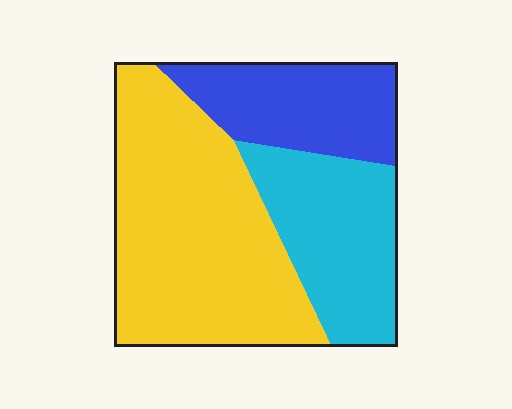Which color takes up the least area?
Blue, at roughly 20%.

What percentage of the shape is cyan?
Cyan takes up between a quarter and a half of the shape.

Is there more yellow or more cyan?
Yellow.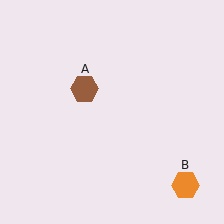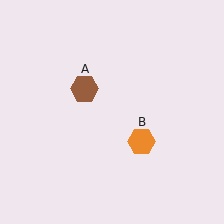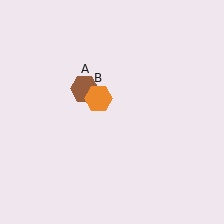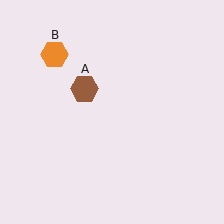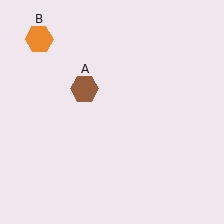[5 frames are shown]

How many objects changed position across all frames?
1 object changed position: orange hexagon (object B).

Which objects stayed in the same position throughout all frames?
Brown hexagon (object A) remained stationary.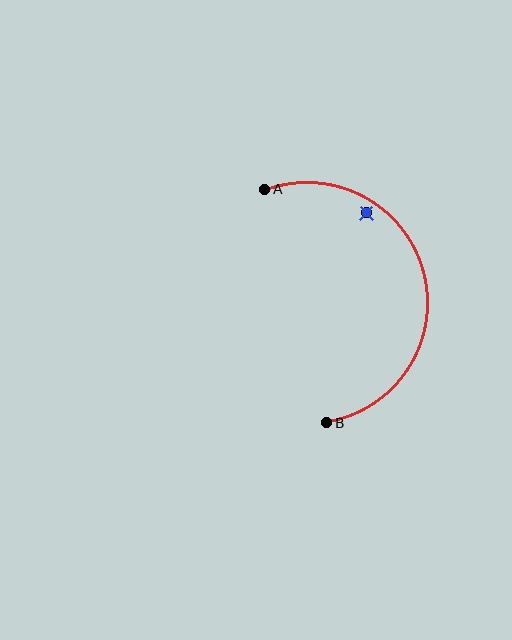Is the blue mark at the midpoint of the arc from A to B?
No — the blue mark does not lie on the arc at all. It sits slightly inside the curve.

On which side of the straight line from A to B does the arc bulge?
The arc bulges to the right of the straight line connecting A and B.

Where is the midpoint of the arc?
The arc midpoint is the point on the curve farthest from the straight line joining A and B. It sits to the right of that line.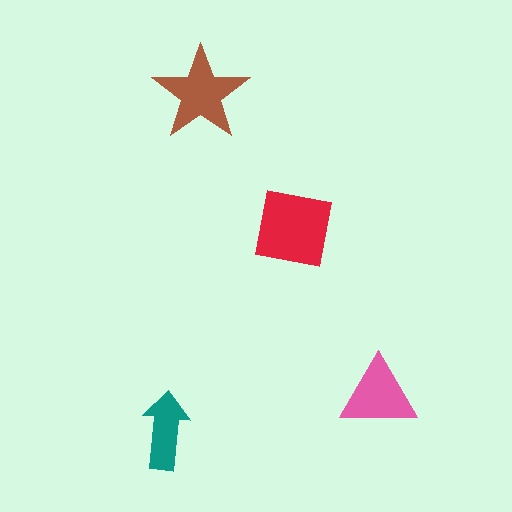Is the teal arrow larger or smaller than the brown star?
Smaller.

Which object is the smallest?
The teal arrow.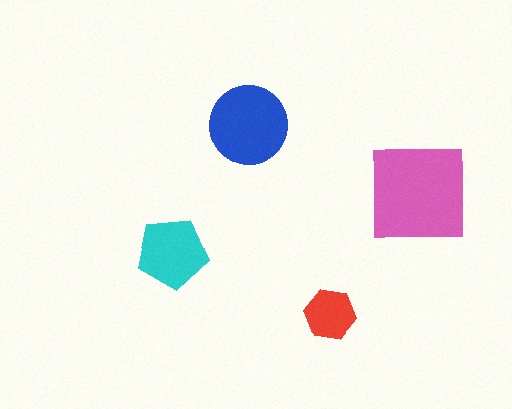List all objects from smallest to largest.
The red hexagon, the cyan pentagon, the blue circle, the pink square.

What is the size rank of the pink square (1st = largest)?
1st.